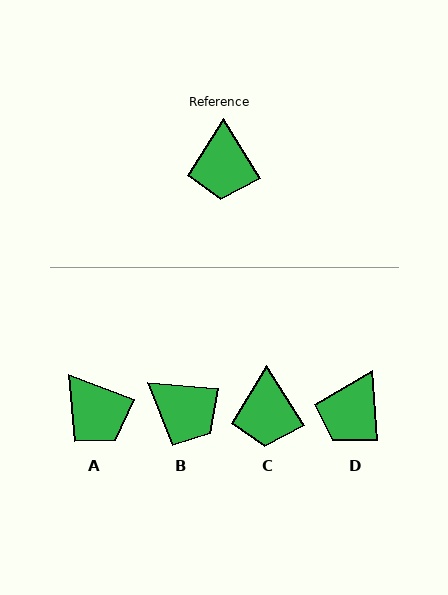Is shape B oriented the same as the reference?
No, it is off by about 53 degrees.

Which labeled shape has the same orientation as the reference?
C.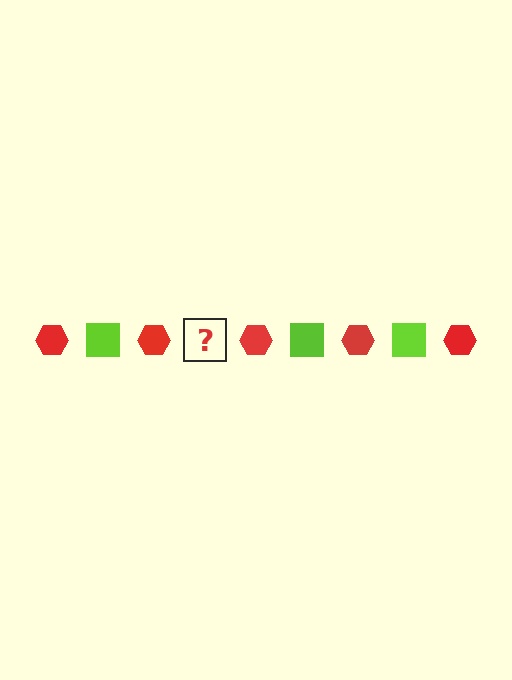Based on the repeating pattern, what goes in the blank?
The blank should be a lime square.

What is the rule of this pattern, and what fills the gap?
The rule is that the pattern alternates between red hexagon and lime square. The gap should be filled with a lime square.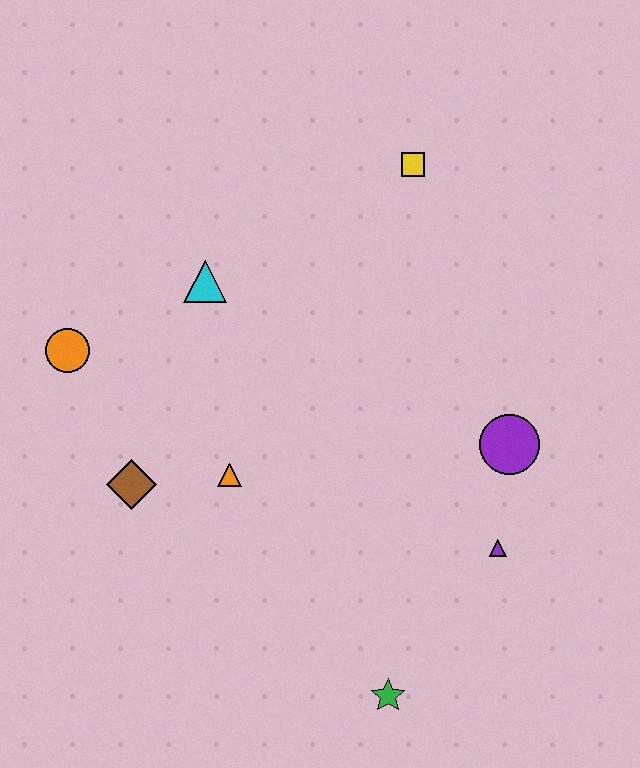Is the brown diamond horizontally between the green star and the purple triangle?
No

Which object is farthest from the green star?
The yellow square is farthest from the green star.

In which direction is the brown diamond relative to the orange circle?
The brown diamond is below the orange circle.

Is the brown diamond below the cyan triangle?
Yes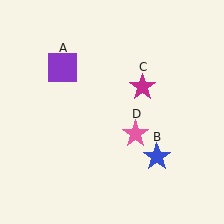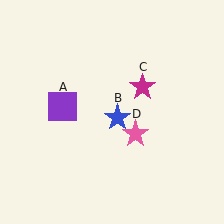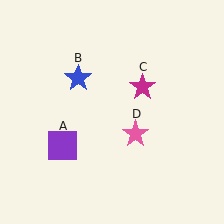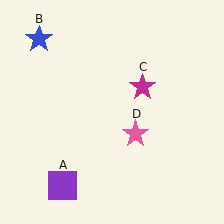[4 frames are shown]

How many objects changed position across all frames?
2 objects changed position: purple square (object A), blue star (object B).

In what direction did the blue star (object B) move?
The blue star (object B) moved up and to the left.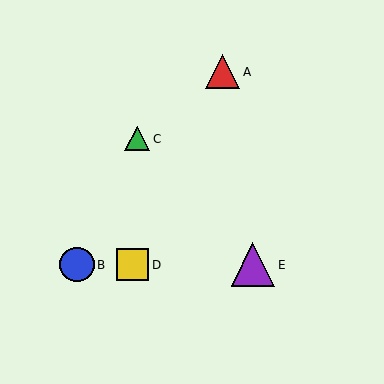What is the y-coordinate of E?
Object E is at y≈265.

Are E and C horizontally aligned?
No, E is at y≈265 and C is at y≈139.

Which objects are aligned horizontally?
Objects B, D, E are aligned horizontally.